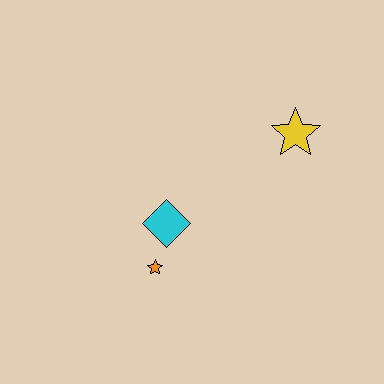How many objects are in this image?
There are 3 objects.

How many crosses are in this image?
There are no crosses.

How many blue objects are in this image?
There are no blue objects.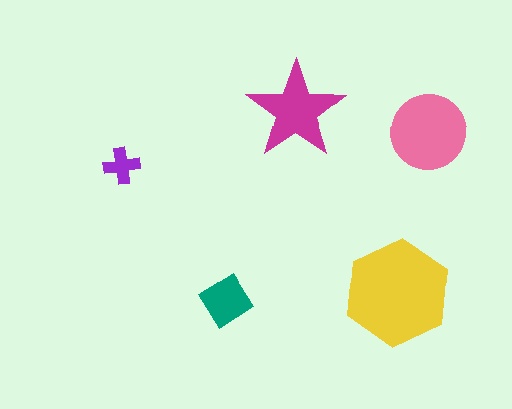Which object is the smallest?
The purple cross.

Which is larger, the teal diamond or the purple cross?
The teal diamond.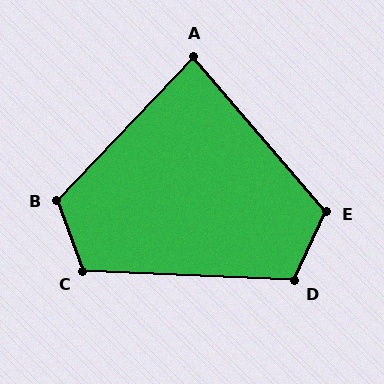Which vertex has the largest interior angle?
B, at approximately 117 degrees.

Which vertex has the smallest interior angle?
A, at approximately 84 degrees.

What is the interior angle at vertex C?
Approximately 112 degrees (obtuse).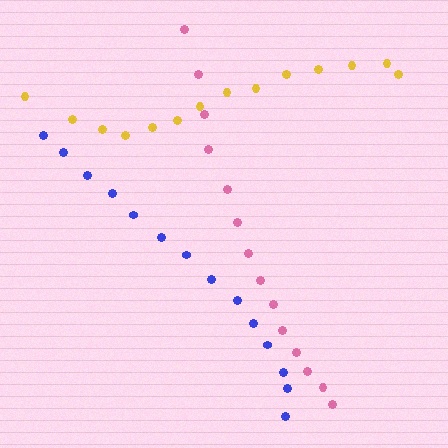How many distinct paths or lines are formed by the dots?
There are 3 distinct paths.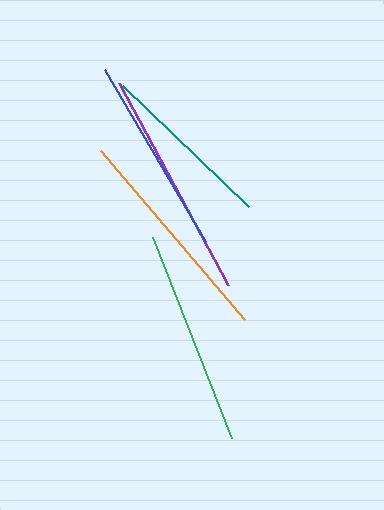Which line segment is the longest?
The purple line is the longest at approximately 229 pixels.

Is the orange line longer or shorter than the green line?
The orange line is longer than the green line.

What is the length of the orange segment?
The orange segment is approximately 222 pixels long.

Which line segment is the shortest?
The teal line is the shortest at approximately 174 pixels.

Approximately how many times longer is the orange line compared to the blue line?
The orange line is approximately 1.1 times the length of the blue line.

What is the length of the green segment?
The green segment is approximately 217 pixels long.